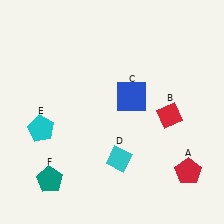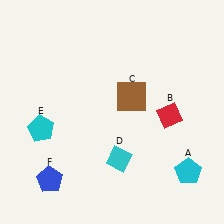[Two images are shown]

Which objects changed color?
A changed from red to cyan. C changed from blue to brown. F changed from teal to blue.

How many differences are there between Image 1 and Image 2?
There are 3 differences between the two images.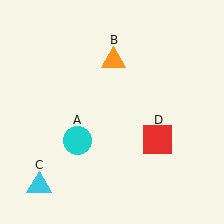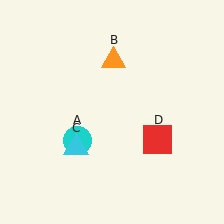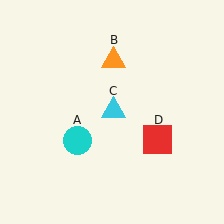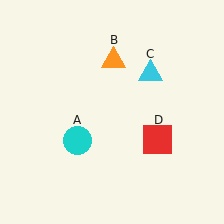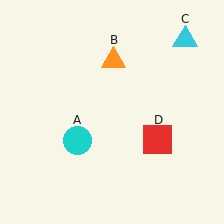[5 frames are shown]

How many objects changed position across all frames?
1 object changed position: cyan triangle (object C).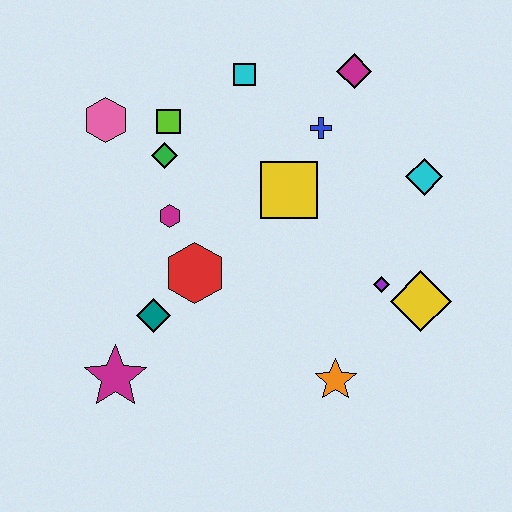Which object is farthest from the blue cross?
The magenta star is farthest from the blue cross.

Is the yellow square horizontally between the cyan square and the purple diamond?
Yes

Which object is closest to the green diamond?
The lime square is closest to the green diamond.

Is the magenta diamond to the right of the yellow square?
Yes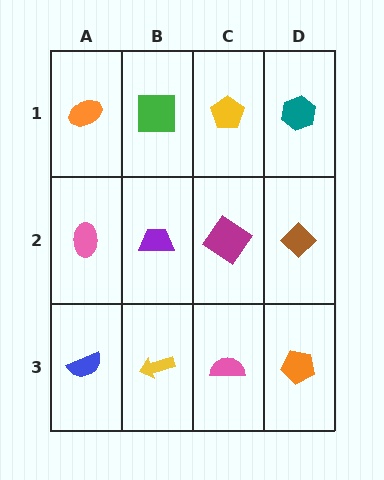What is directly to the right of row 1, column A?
A green square.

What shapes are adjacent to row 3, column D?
A brown diamond (row 2, column D), a pink semicircle (row 3, column C).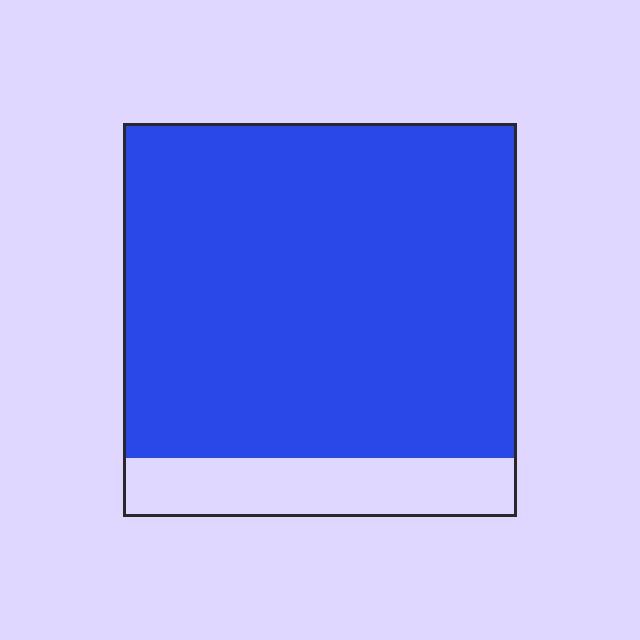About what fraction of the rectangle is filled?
About five sixths (5/6).